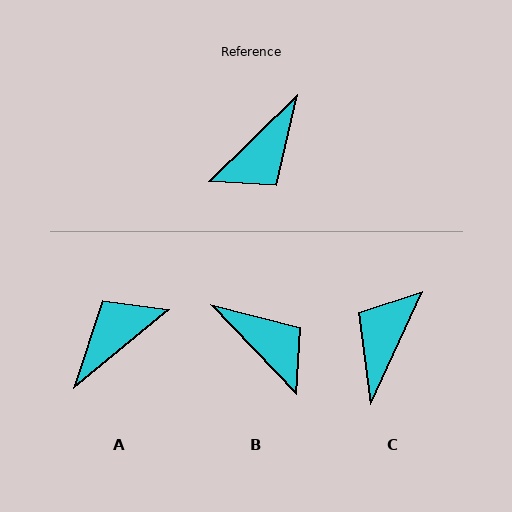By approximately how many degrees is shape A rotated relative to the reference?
Approximately 175 degrees counter-clockwise.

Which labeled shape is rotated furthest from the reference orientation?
A, about 175 degrees away.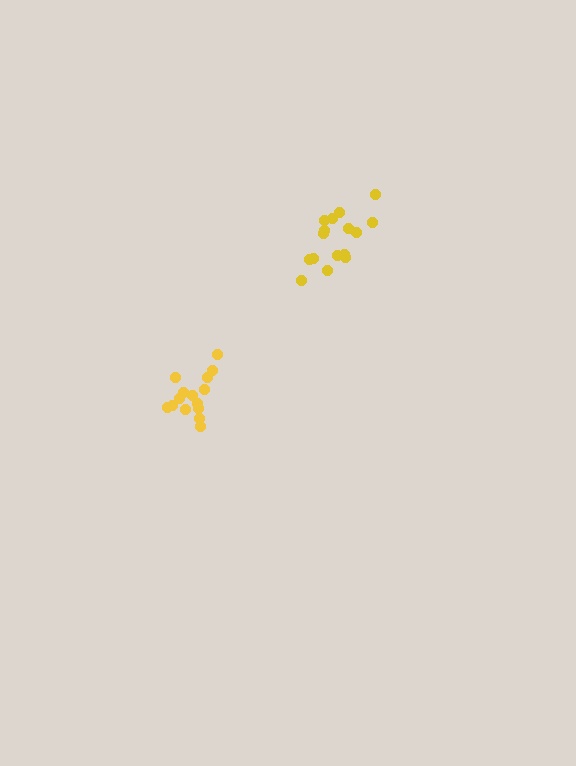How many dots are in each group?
Group 1: 15 dots, Group 2: 16 dots (31 total).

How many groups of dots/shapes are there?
There are 2 groups.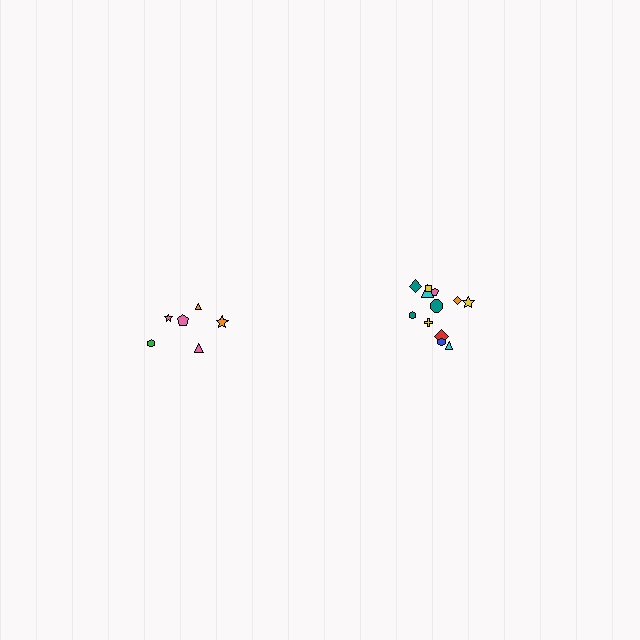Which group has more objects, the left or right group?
The right group.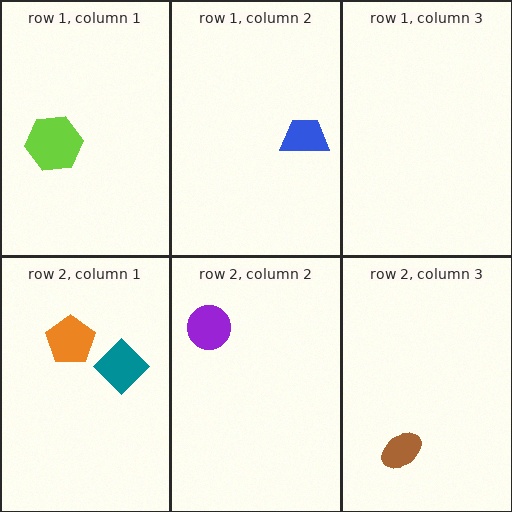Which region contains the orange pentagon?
The row 2, column 1 region.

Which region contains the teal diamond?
The row 2, column 1 region.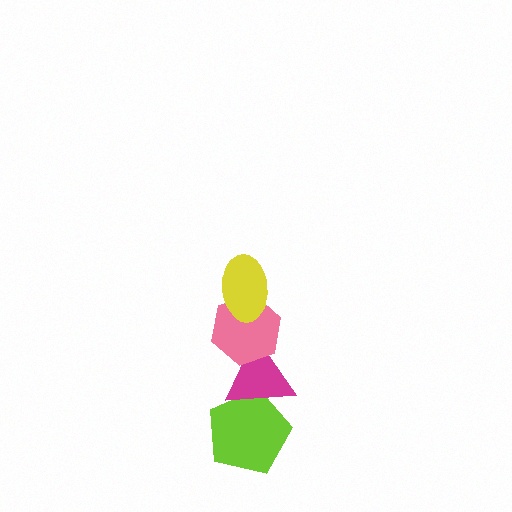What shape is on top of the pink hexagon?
The yellow ellipse is on top of the pink hexagon.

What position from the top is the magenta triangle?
The magenta triangle is 3rd from the top.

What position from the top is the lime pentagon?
The lime pentagon is 4th from the top.